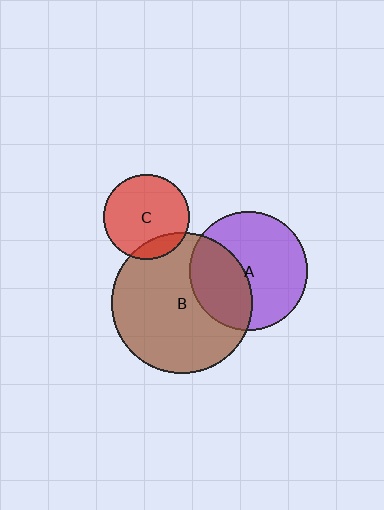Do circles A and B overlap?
Yes.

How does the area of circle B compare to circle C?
Approximately 2.7 times.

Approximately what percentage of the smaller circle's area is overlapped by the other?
Approximately 40%.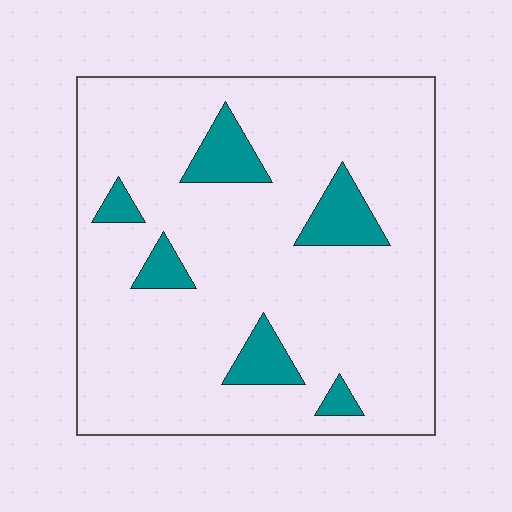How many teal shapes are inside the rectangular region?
6.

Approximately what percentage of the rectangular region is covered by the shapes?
Approximately 10%.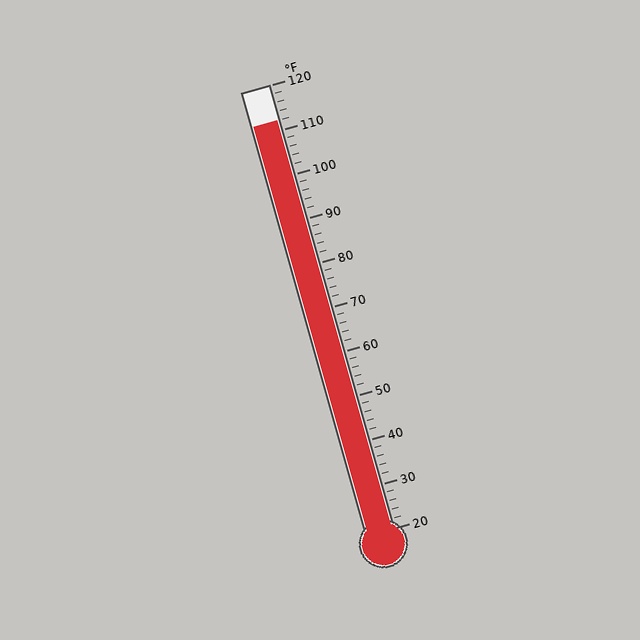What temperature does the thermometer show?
The thermometer shows approximately 112°F.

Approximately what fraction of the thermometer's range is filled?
The thermometer is filled to approximately 90% of its range.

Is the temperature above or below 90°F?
The temperature is above 90°F.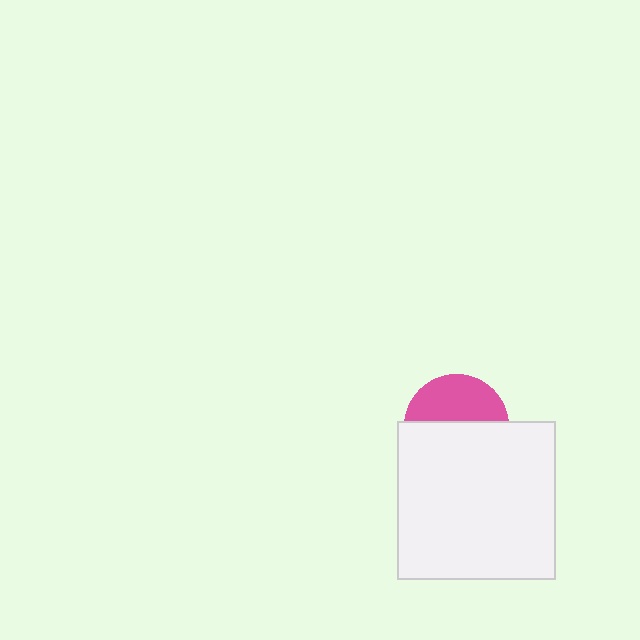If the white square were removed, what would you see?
You would see the complete pink circle.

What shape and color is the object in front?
The object in front is a white square.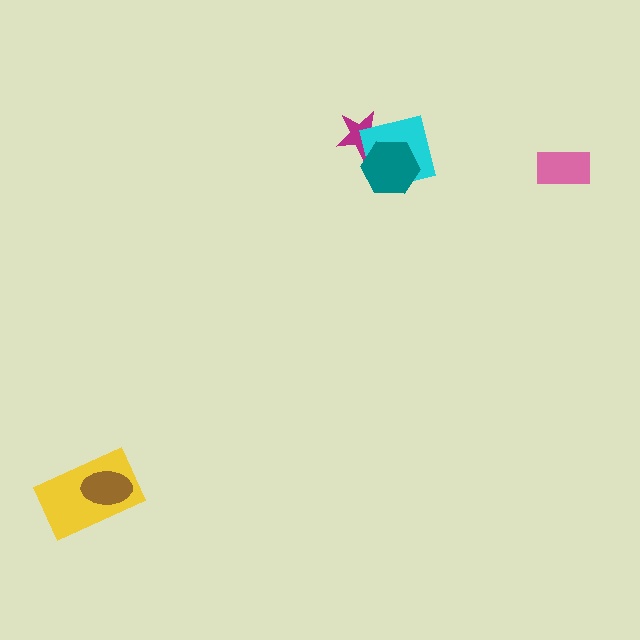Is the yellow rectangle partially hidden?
Yes, it is partially covered by another shape.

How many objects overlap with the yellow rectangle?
1 object overlaps with the yellow rectangle.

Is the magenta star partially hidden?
Yes, it is partially covered by another shape.